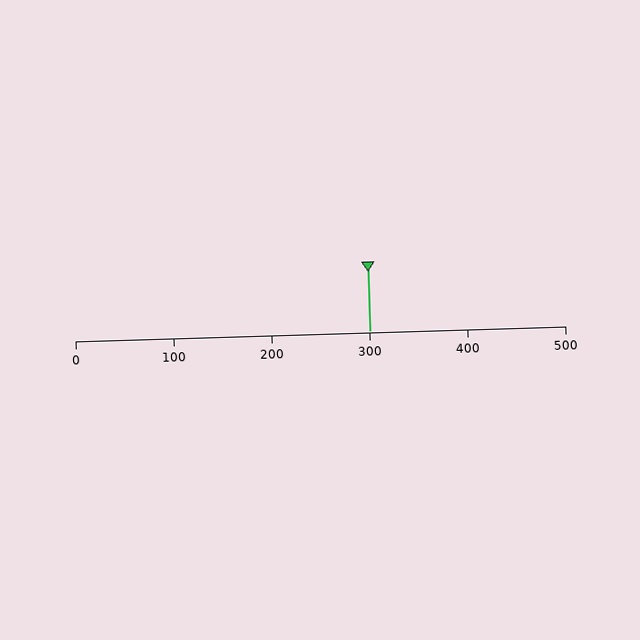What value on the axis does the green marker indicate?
The marker indicates approximately 300.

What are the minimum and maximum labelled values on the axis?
The axis runs from 0 to 500.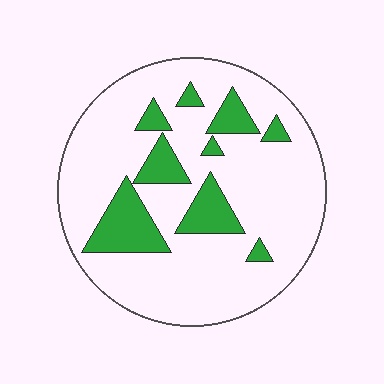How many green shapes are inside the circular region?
9.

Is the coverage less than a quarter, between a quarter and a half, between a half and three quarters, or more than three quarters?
Less than a quarter.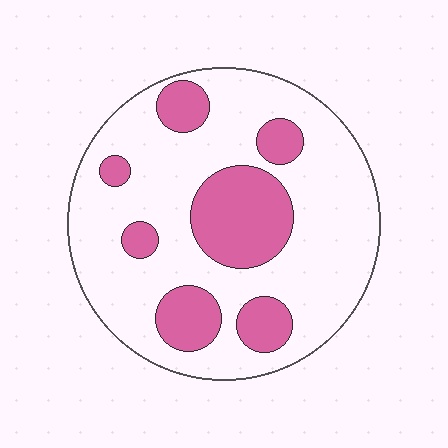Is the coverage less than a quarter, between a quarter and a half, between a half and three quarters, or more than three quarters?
Between a quarter and a half.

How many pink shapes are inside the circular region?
7.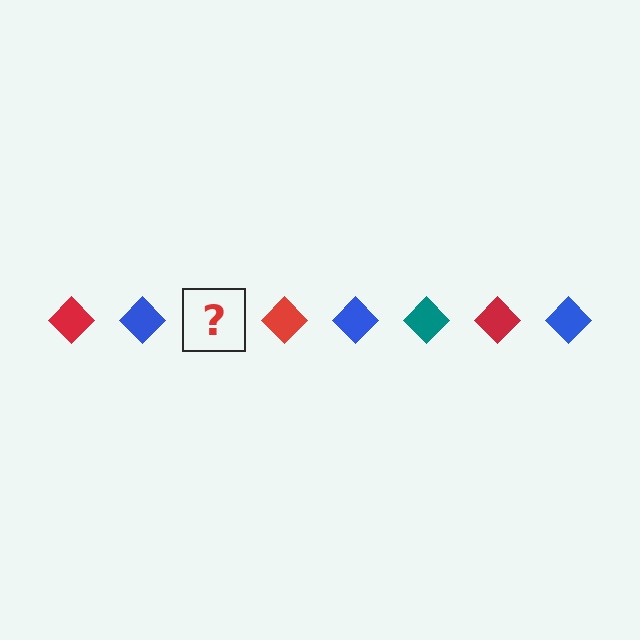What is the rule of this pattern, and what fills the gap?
The rule is that the pattern cycles through red, blue, teal diamonds. The gap should be filled with a teal diamond.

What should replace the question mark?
The question mark should be replaced with a teal diamond.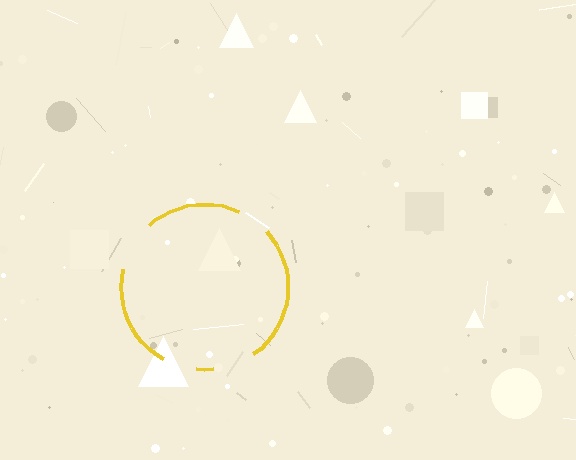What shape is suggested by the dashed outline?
The dashed outline suggests a circle.